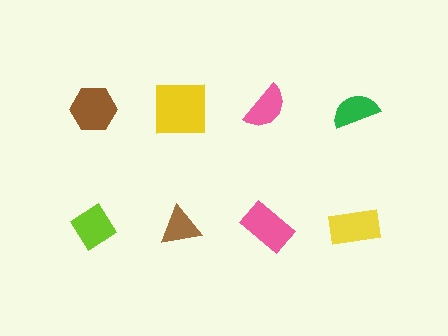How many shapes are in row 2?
4 shapes.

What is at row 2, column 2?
A brown triangle.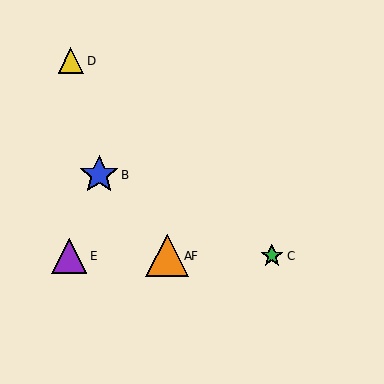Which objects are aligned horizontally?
Objects A, C, E, F are aligned horizontally.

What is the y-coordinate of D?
Object D is at y≈61.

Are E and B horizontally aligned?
No, E is at y≈256 and B is at y≈175.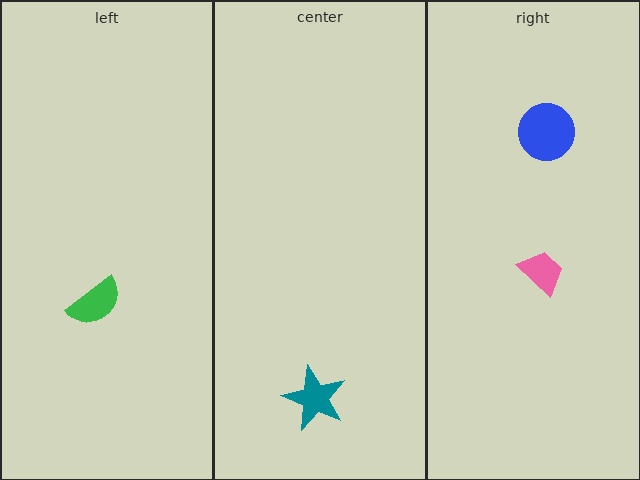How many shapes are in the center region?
1.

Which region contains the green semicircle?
The left region.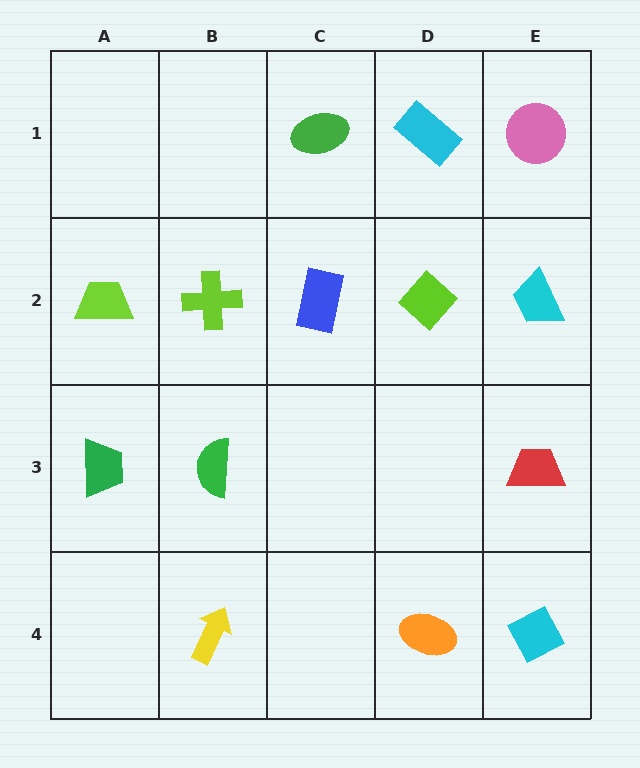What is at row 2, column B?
A lime cross.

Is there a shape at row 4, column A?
No, that cell is empty.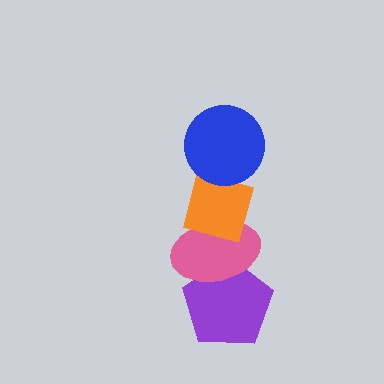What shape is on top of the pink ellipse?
The orange diamond is on top of the pink ellipse.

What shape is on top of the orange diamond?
The blue circle is on top of the orange diamond.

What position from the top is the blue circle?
The blue circle is 1st from the top.